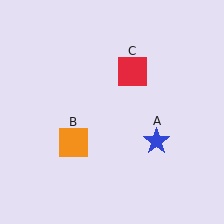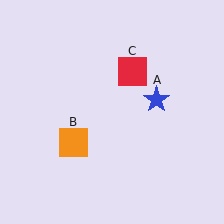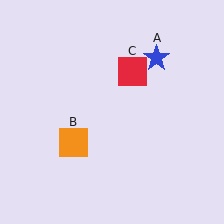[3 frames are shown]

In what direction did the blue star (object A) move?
The blue star (object A) moved up.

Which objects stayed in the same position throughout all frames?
Orange square (object B) and red square (object C) remained stationary.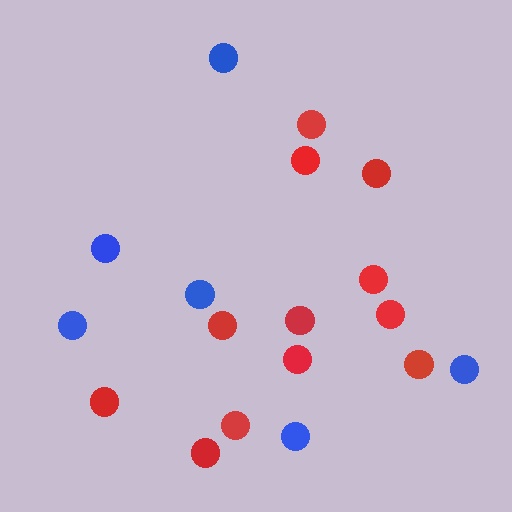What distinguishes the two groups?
There are 2 groups: one group of red circles (12) and one group of blue circles (6).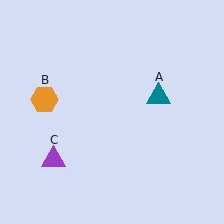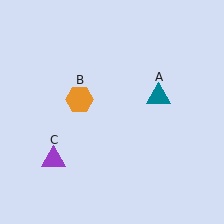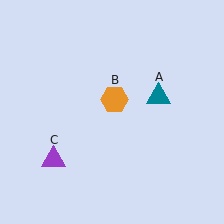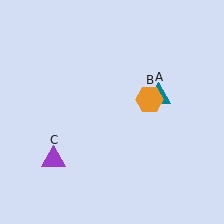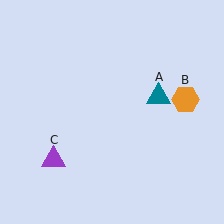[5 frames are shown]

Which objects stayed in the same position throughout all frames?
Teal triangle (object A) and purple triangle (object C) remained stationary.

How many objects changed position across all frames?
1 object changed position: orange hexagon (object B).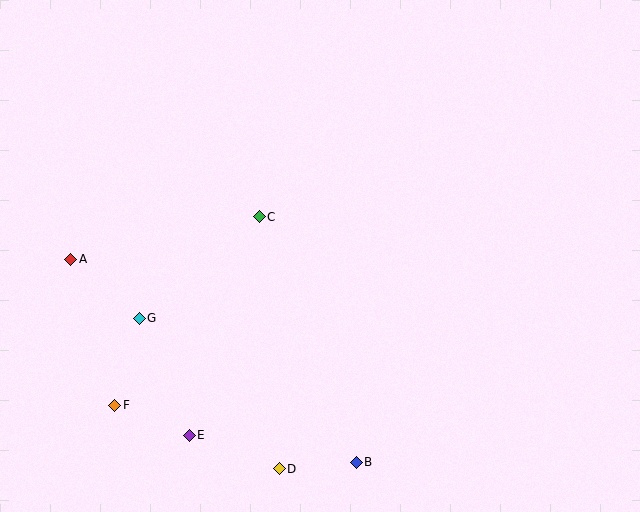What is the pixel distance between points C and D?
The distance between C and D is 253 pixels.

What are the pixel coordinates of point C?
Point C is at (259, 217).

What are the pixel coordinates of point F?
Point F is at (115, 405).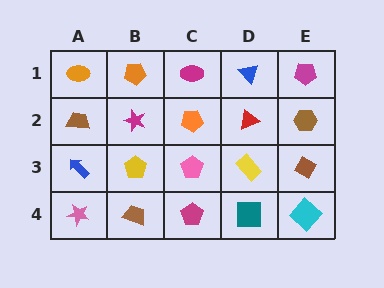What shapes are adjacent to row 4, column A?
A blue arrow (row 3, column A), a brown trapezoid (row 4, column B).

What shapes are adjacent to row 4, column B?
A yellow pentagon (row 3, column B), a pink star (row 4, column A), a magenta pentagon (row 4, column C).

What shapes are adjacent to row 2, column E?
A magenta pentagon (row 1, column E), a brown diamond (row 3, column E), a red triangle (row 2, column D).